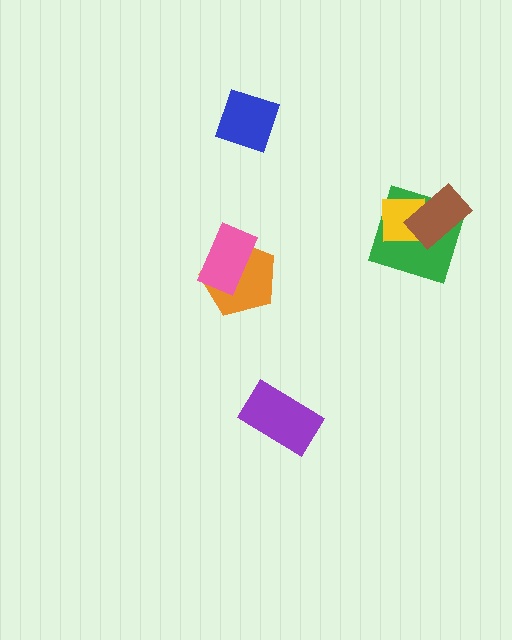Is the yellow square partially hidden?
Yes, it is partially covered by another shape.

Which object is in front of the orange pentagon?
The pink rectangle is in front of the orange pentagon.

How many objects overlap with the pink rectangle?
1 object overlaps with the pink rectangle.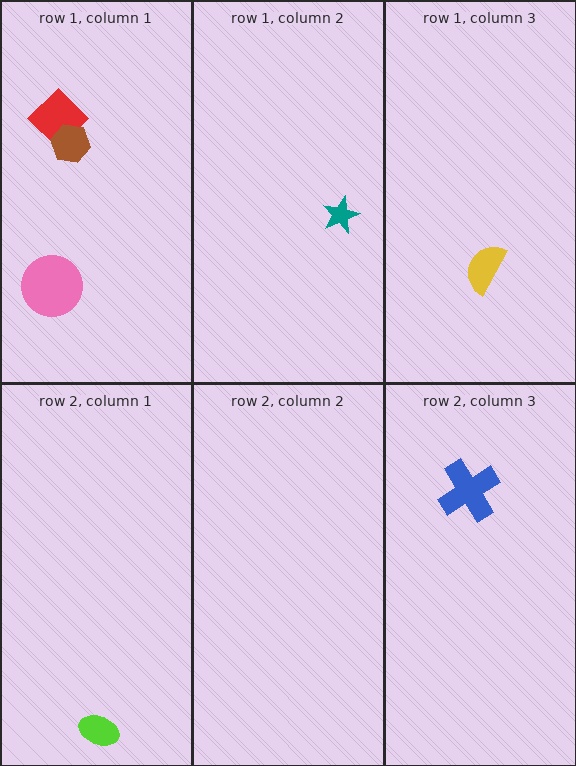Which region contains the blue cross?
The row 2, column 3 region.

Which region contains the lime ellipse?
The row 2, column 1 region.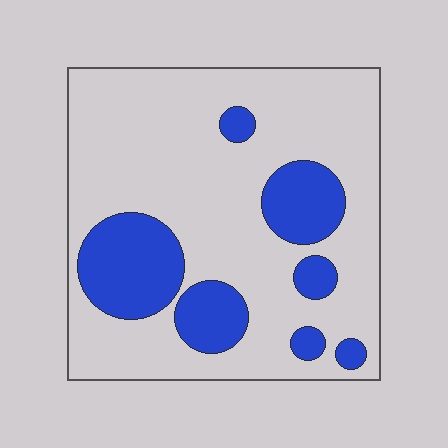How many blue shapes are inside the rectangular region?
7.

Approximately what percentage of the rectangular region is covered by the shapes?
Approximately 25%.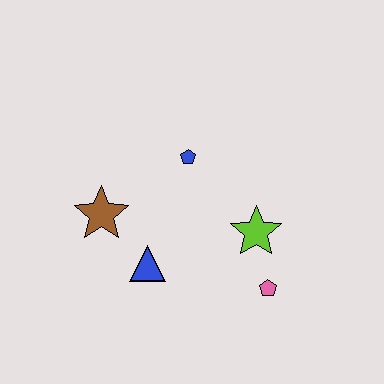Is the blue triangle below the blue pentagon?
Yes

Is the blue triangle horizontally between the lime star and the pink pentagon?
No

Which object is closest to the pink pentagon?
The lime star is closest to the pink pentagon.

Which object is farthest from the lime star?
The brown star is farthest from the lime star.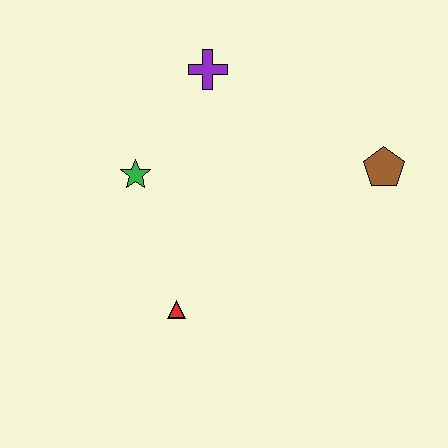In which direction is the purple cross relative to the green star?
The purple cross is above the green star.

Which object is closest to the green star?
The purple cross is closest to the green star.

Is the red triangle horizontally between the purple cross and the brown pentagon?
No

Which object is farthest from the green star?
The brown pentagon is farthest from the green star.